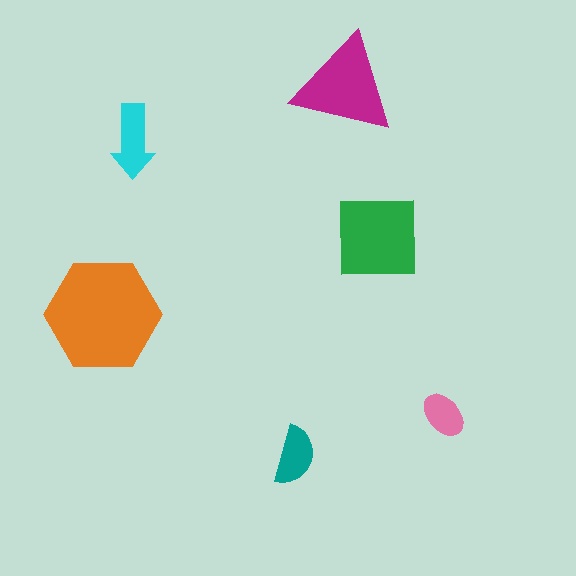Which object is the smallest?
The pink ellipse.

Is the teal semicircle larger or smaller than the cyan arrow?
Smaller.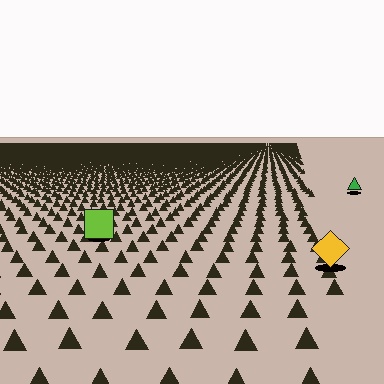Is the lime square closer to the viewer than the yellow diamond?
No. The yellow diamond is closer — you can tell from the texture gradient: the ground texture is coarser near it.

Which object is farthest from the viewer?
The green triangle is farthest from the viewer. It appears smaller and the ground texture around it is denser.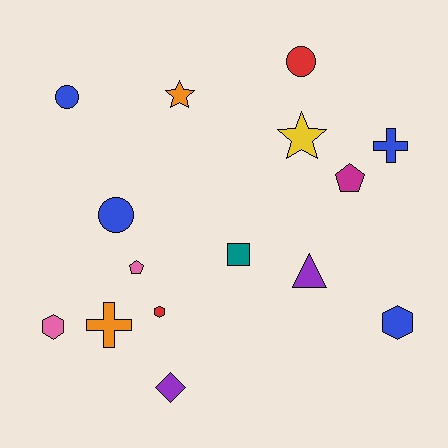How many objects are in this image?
There are 15 objects.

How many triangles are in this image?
There is 1 triangle.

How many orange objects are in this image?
There are 2 orange objects.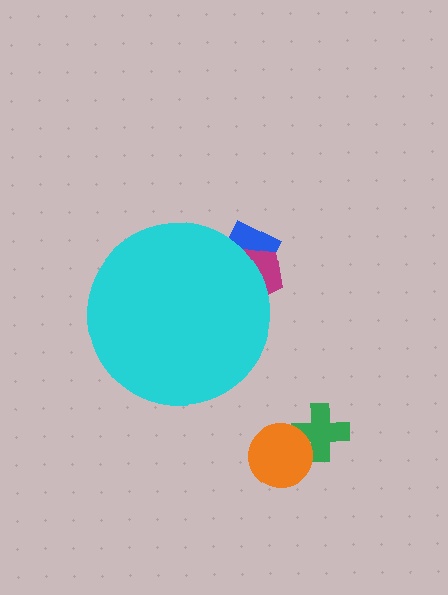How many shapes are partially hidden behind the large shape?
2 shapes are partially hidden.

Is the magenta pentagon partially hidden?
Yes, the magenta pentagon is partially hidden behind the cyan circle.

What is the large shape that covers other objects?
A cyan circle.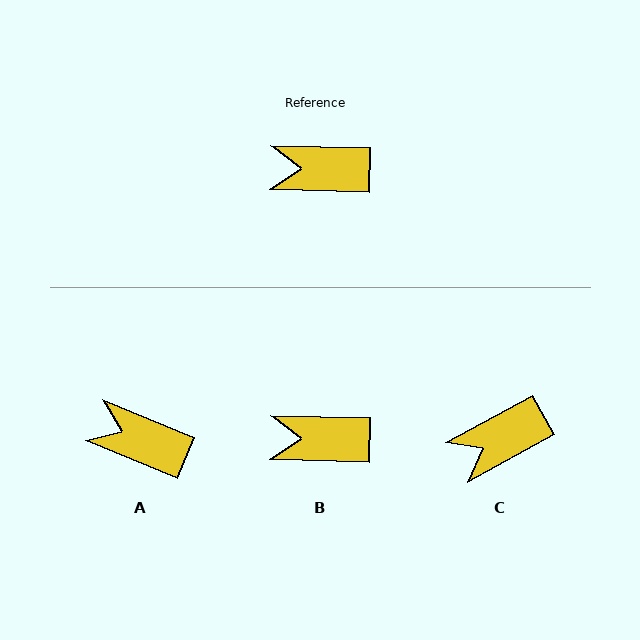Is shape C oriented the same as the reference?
No, it is off by about 30 degrees.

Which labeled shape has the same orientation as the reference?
B.